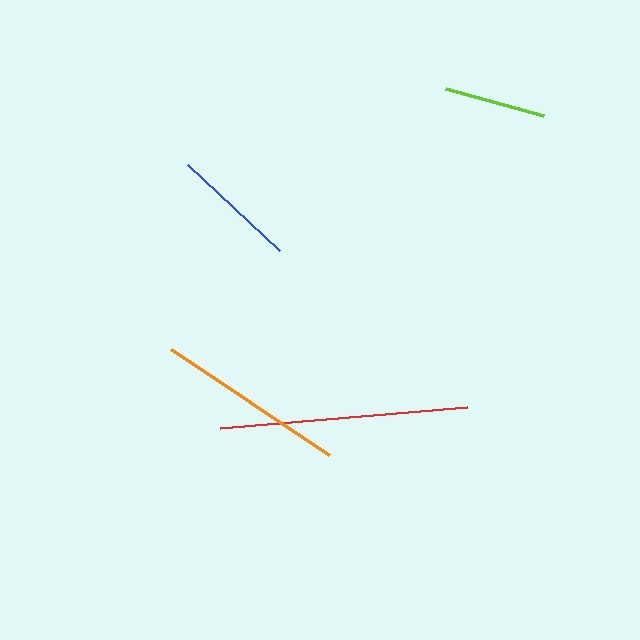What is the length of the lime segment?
The lime segment is approximately 102 pixels long.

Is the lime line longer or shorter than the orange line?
The orange line is longer than the lime line.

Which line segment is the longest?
The red line is the longest at approximately 248 pixels.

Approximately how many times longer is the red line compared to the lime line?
The red line is approximately 2.4 times the length of the lime line.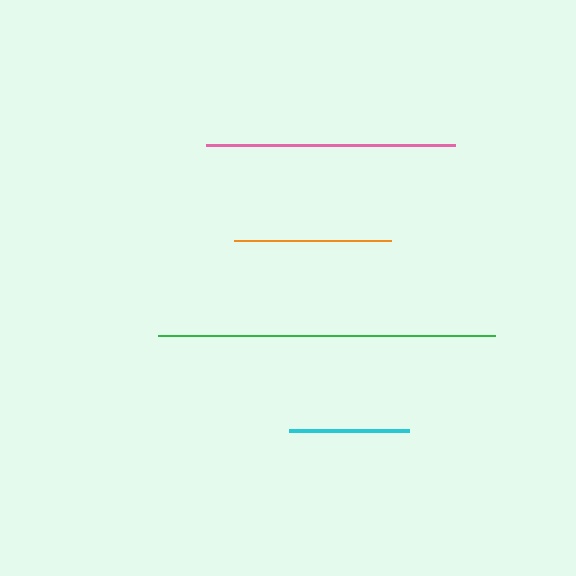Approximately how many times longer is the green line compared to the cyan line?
The green line is approximately 2.8 times the length of the cyan line.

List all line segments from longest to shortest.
From longest to shortest: green, pink, orange, cyan.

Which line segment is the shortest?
The cyan line is the shortest at approximately 120 pixels.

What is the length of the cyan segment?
The cyan segment is approximately 120 pixels long.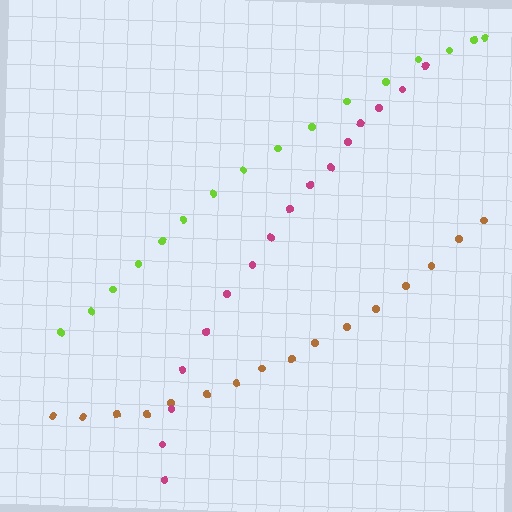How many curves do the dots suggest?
There are 3 distinct paths.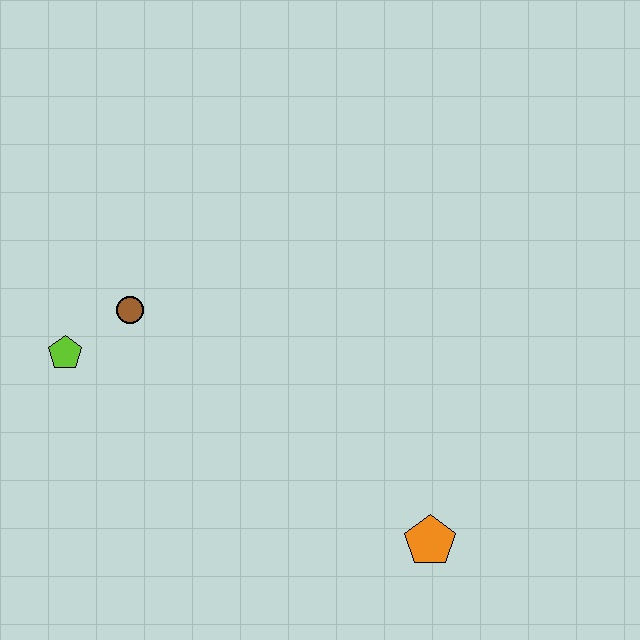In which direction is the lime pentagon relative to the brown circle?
The lime pentagon is to the left of the brown circle.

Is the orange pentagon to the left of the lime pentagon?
No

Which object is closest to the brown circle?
The lime pentagon is closest to the brown circle.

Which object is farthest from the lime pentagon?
The orange pentagon is farthest from the lime pentagon.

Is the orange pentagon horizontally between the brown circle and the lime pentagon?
No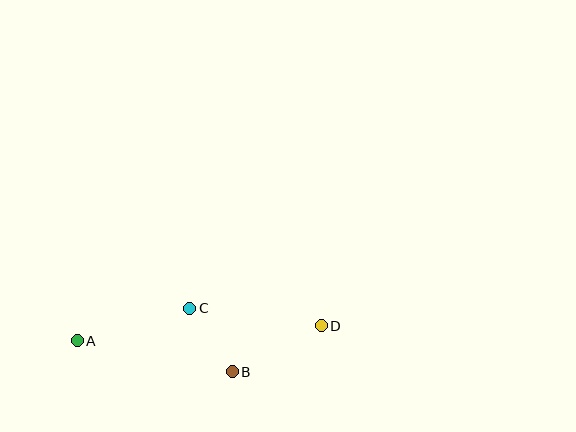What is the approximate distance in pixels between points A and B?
The distance between A and B is approximately 158 pixels.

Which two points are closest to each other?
Points B and C are closest to each other.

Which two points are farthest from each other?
Points A and D are farthest from each other.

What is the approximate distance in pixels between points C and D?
The distance between C and D is approximately 133 pixels.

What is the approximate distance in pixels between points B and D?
The distance between B and D is approximately 100 pixels.